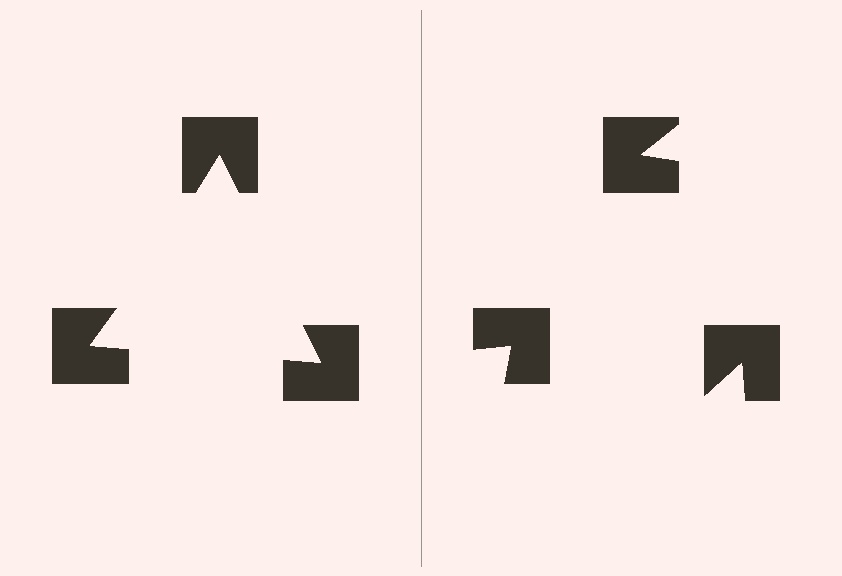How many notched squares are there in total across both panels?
6 — 3 on each side.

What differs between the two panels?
The notched squares are positioned identically on both sides; only the wedge orientations differ. On the left they align to a triangle; on the right they are misaligned.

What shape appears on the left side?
An illusory triangle.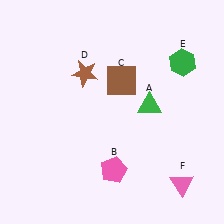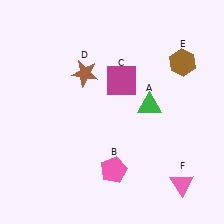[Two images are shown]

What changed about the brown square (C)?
In Image 1, C is brown. In Image 2, it changed to magenta.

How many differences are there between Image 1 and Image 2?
There are 2 differences between the two images.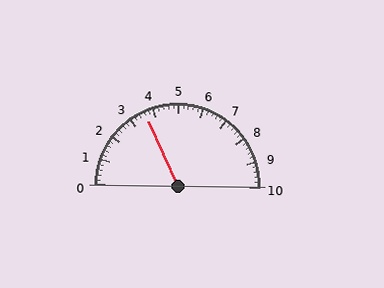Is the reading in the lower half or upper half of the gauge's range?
The reading is in the lower half of the range (0 to 10).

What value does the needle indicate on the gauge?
The needle indicates approximately 3.6.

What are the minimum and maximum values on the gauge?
The gauge ranges from 0 to 10.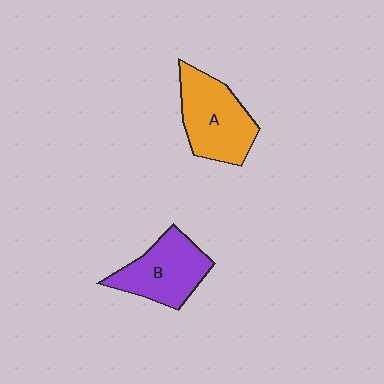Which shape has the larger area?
Shape A (orange).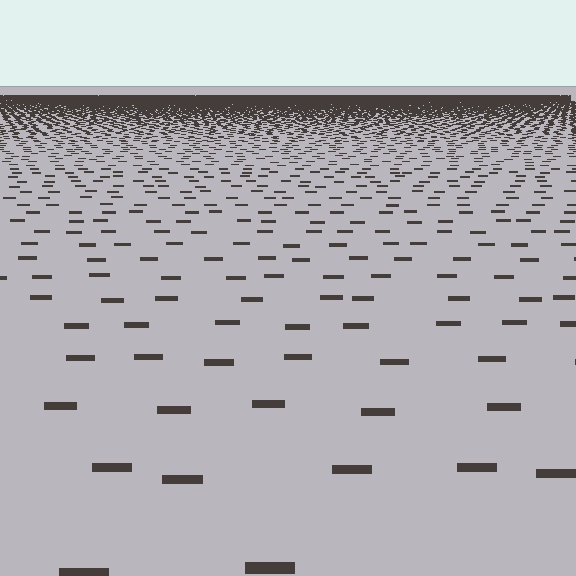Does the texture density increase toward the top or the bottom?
Density increases toward the top.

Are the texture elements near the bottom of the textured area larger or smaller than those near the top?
Larger. Near the bottom, elements are closer to the viewer and appear at a bigger on-screen size.